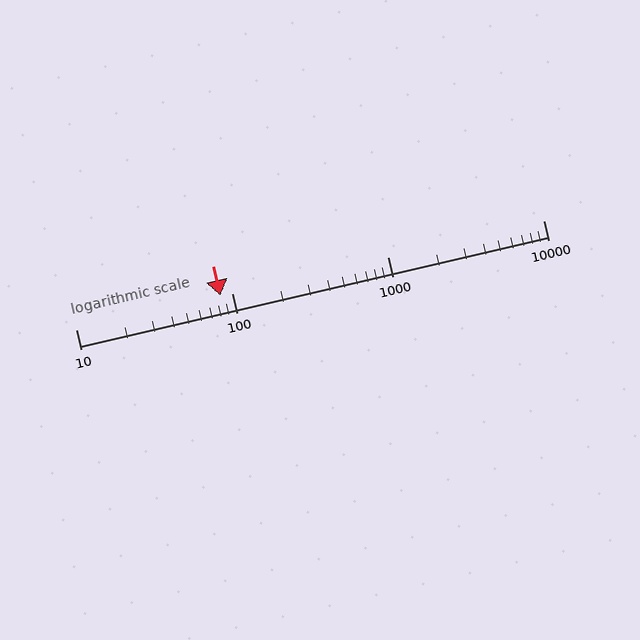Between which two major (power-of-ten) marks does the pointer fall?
The pointer is between 10 and 100.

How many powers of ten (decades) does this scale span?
The scale spans 3 decades, from 10 to 10000.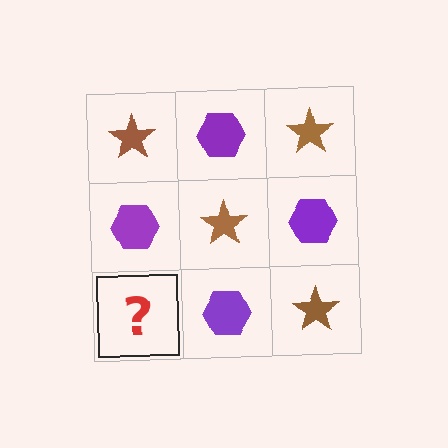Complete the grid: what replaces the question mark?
The question mark should be replaced with a brown star.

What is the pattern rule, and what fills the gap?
The rule is that it alternates brown star and purple hexagon in a checkerboard pattern. The gap should be filled with a brown star.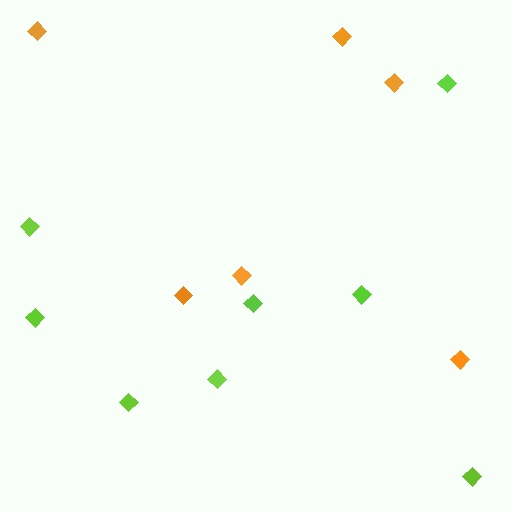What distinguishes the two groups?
There are 2 groups: one group of orange diamonds (6) and one group of lime diamonds (8).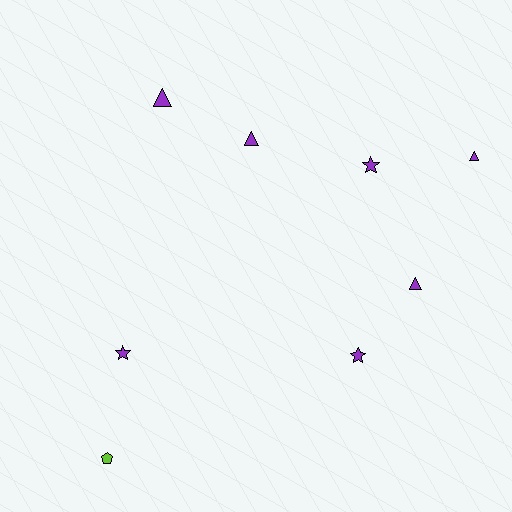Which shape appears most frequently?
Triangle, with 4 objects.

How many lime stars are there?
There are no lime stars.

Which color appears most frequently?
Purple, with 7 objects.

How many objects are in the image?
There are 8 objects.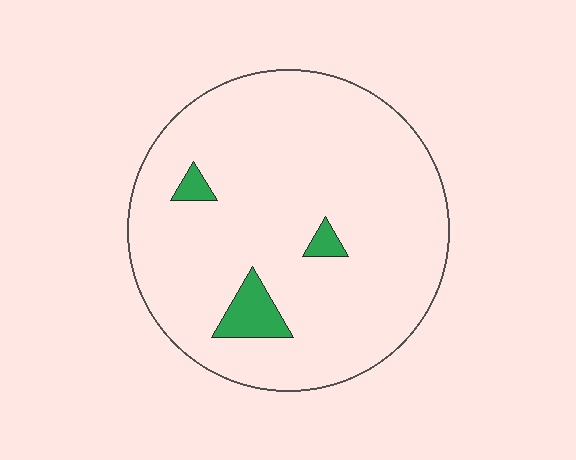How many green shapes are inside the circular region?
3.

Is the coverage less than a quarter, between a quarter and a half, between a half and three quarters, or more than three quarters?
Less than a quarter.